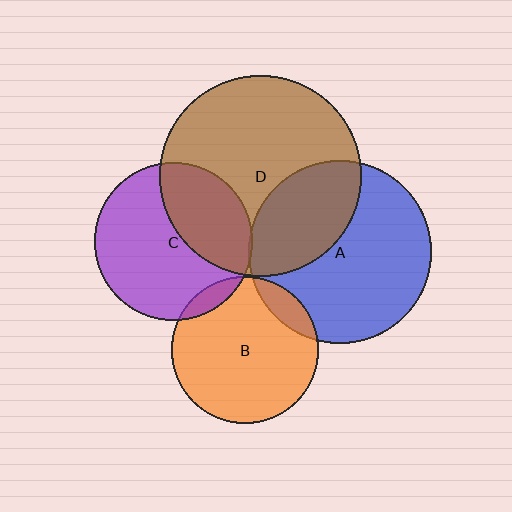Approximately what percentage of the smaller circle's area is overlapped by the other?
Approximately 5%.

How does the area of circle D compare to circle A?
Approximately 1.2 times.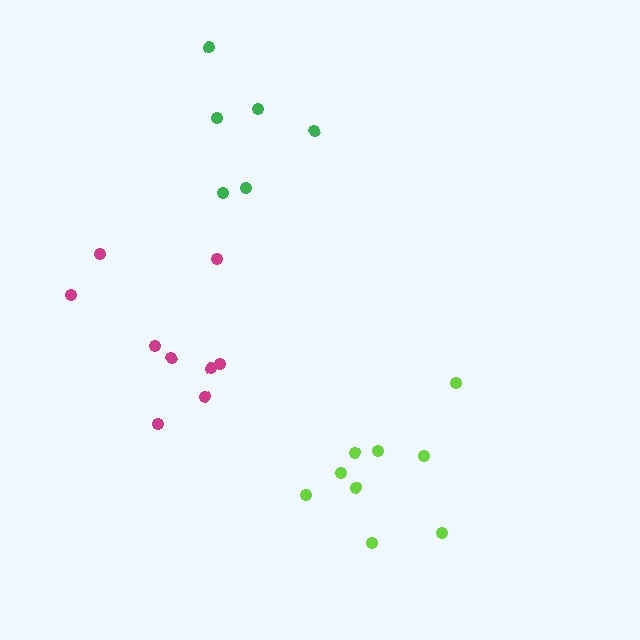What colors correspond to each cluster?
The clusters are colored: magenta, green, lime.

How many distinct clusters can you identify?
There are 3 distinct clusters.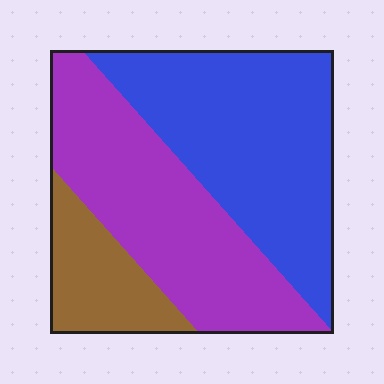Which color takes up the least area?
Brown, at roughly 15%.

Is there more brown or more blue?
Blue.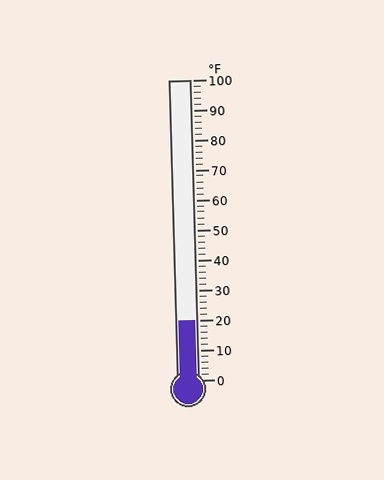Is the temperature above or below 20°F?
The temperature is at 20°F.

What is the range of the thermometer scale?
The thermometer scale ranges from 0°F to 100°F.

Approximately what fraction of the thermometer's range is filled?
The thermometer is filled to approximately 20% of its range.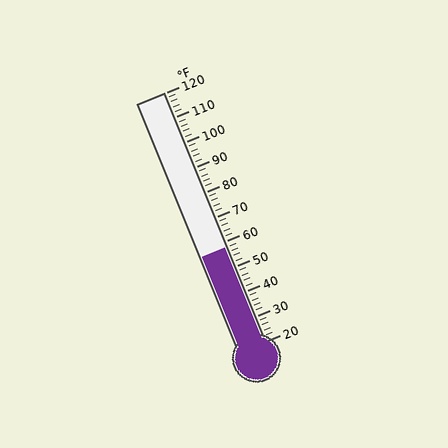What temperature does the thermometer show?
The thermometer shows approximately 58°F.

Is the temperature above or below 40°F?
The temperature is above 40°F.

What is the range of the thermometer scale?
The thermometer scale ranges from 20°F to 120°F.